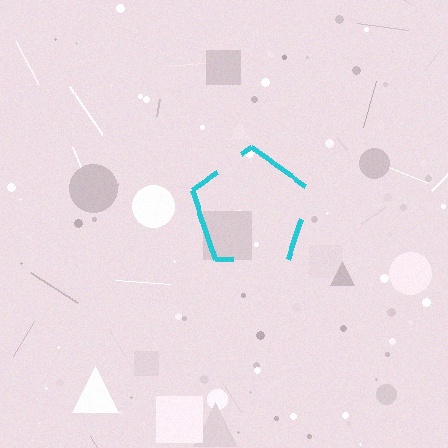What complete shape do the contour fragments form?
The contour fragments form a pentagon.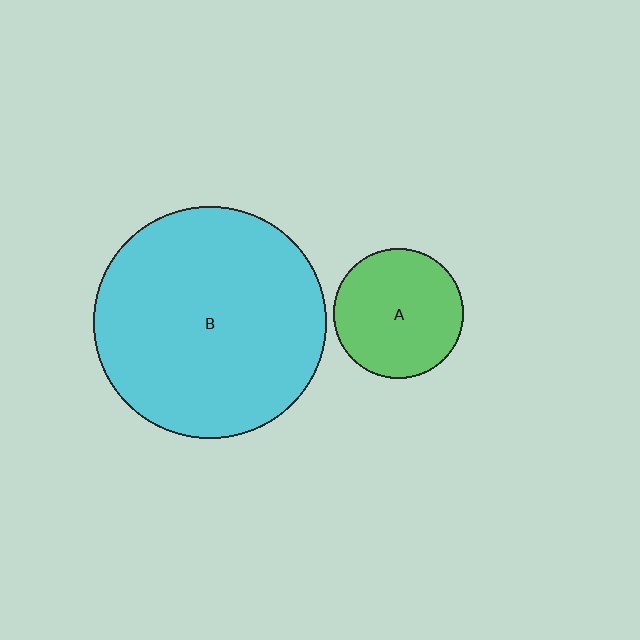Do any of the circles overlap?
No, none of the circles overlap.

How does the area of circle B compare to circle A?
Approximately 3.2 times.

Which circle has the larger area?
Circle B (cyan).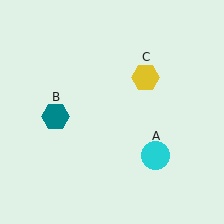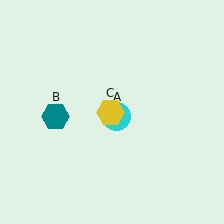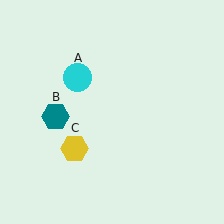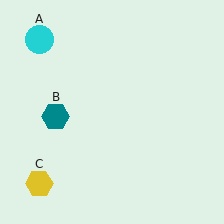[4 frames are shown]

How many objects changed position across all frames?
2 objects changed position: cyan circle (object A), yellow hexagon (object C).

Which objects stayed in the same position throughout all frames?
Teal hexagon (object B) remained stationary.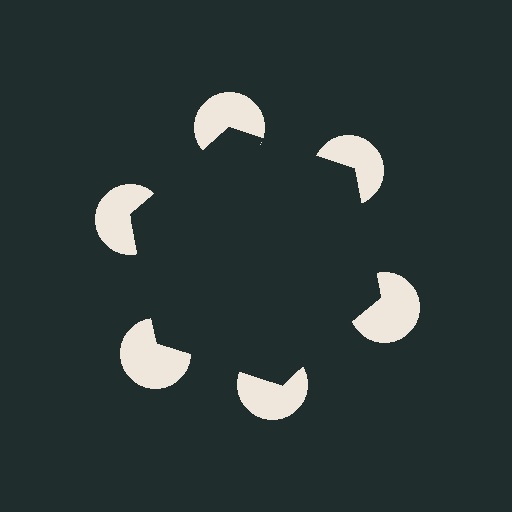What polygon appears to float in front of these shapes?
An illusory hexagon — its edges are inferred from the aligned wedge cuts in the pac-man discs, not physically drawn.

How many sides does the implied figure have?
6 sides.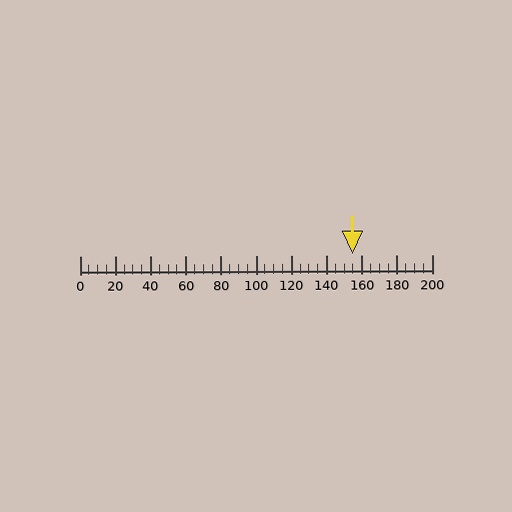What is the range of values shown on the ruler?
The ruler shows values from 0 to 200.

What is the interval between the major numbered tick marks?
The major tick marks are spaced 20 units apart.